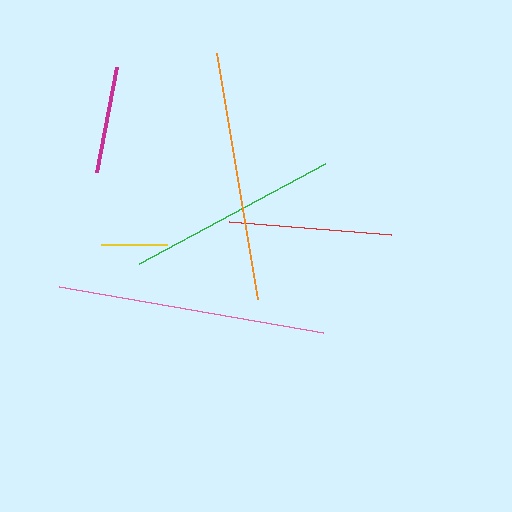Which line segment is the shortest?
The yellow line is the shortest at approximately 67 pixels.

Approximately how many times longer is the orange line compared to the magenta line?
The orange line is approximately 2.3 times the length of the magenta line.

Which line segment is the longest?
The pink line is the longest at approximately 268 pixels.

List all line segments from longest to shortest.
From longest to shortest: pink, orange, green, red, magenta, yellow.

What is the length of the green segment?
The green segment is approximately 211 pixels long.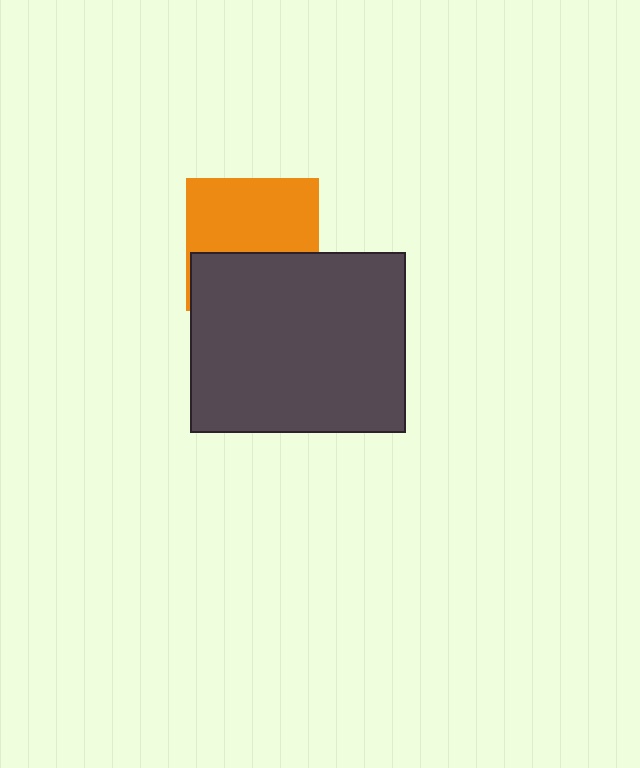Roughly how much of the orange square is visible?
About half of it is visible (roughly 57%).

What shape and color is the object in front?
The object in front is a dark gray rectangle.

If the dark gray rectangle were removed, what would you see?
You would see the complete orange square.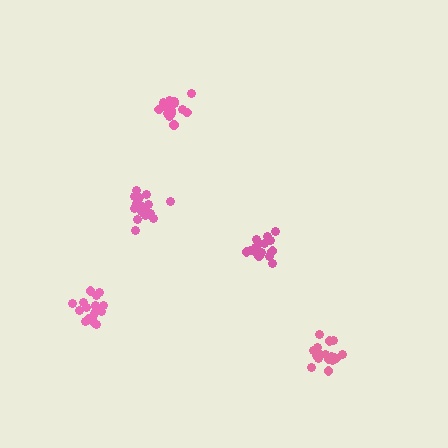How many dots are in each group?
Group 1: 17 dots, Group 2: 18 dots, Group 3: 16 dots, Group 4: 18 dots, Group 5: 18 dots (87 total).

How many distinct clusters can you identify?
There are 5 distinct clusters.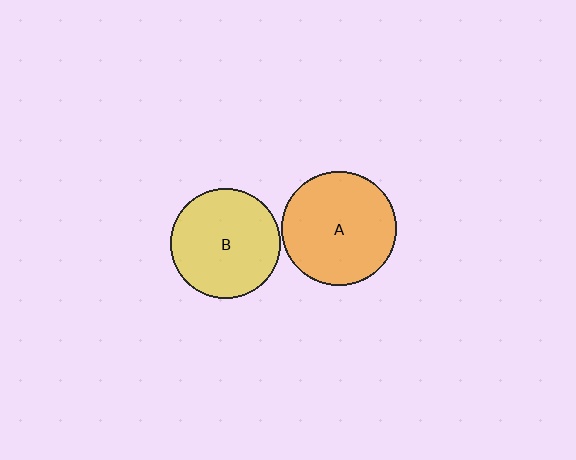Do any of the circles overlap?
No, none of the circles overlap.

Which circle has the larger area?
Circle A (orange).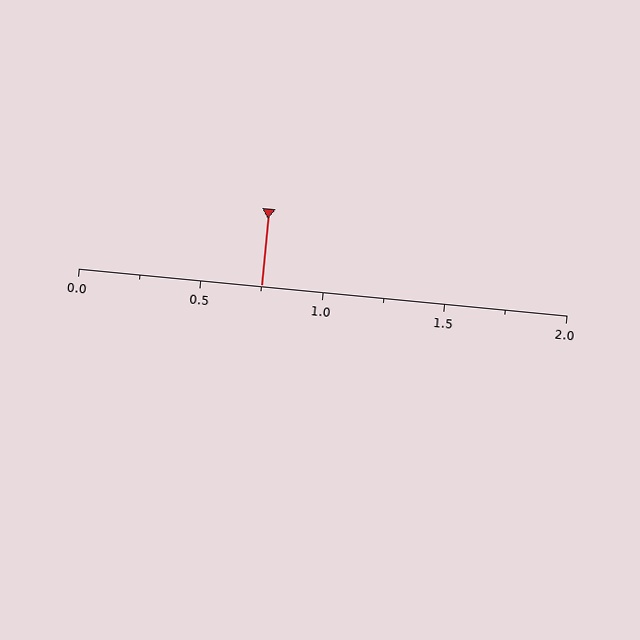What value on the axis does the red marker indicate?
The marker indicates approximately 0.75.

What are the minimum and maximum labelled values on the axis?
The axis runs from 0.0 to 2.0.